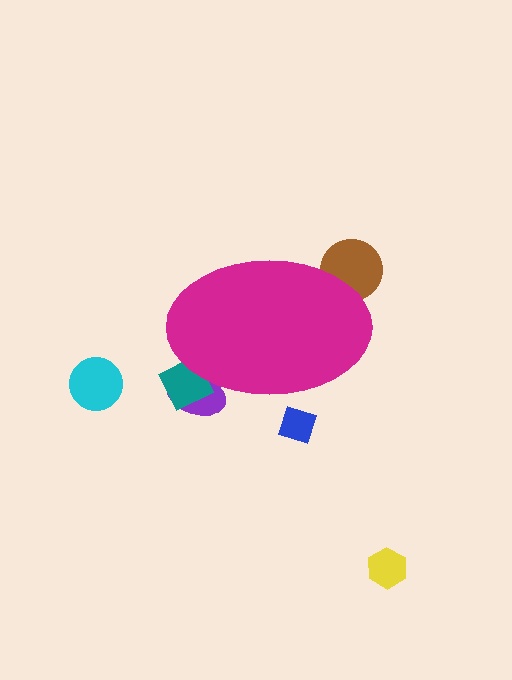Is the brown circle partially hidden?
Yes, the brown circle is partially hidden behind the magenta ellipse.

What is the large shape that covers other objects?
A magenta ellipse.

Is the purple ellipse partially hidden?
Yes, the purple ellipse is partially hidden behind the magenta ellipse.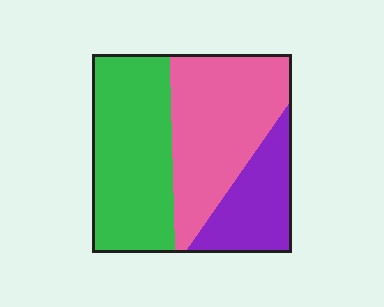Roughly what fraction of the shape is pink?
Pink takes up about two fifths (2/5) of the shape.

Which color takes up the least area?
Purple, at roughly 20%.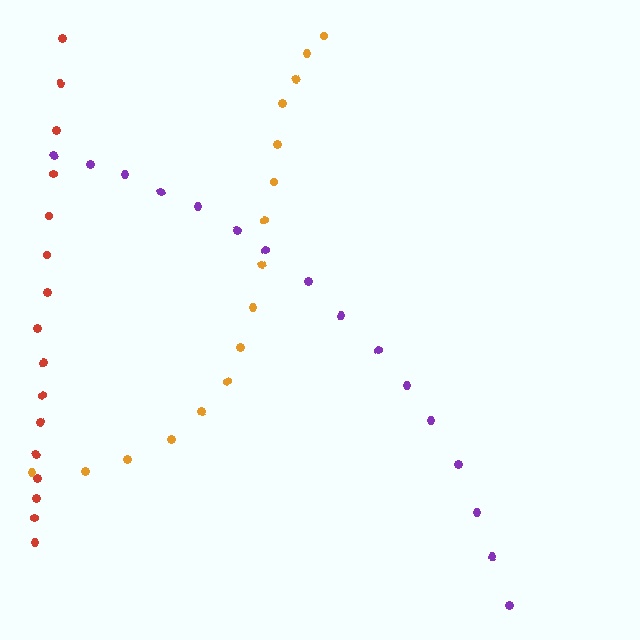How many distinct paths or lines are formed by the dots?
There are 3 distinct paths.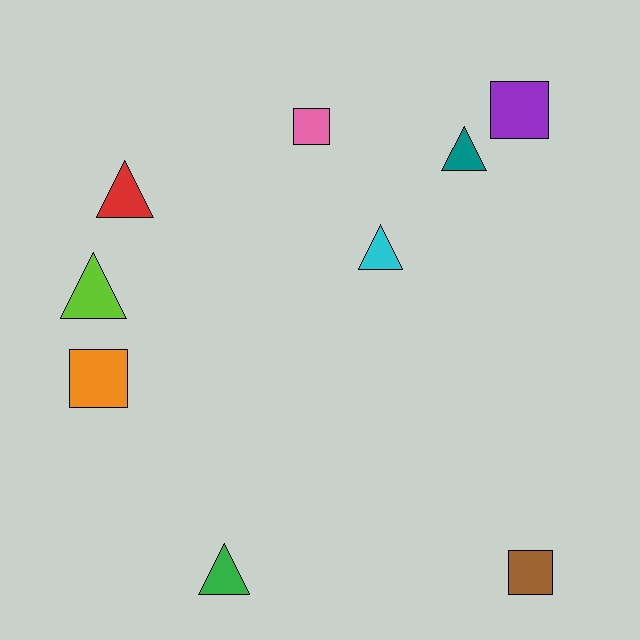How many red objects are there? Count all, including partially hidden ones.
There is 1 red object.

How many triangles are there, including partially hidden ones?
There are 5 triangles.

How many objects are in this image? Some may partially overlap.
There are 9 objects.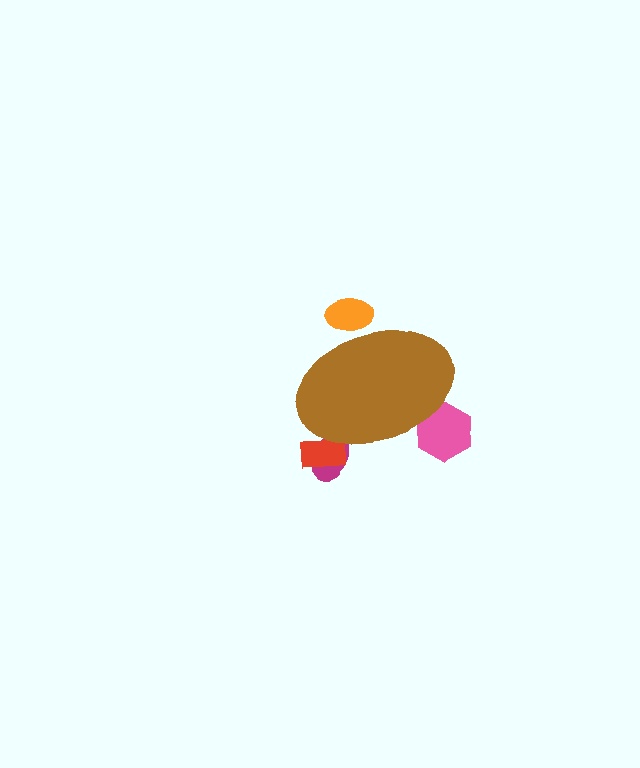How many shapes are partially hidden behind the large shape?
4 shapes are partially hidden.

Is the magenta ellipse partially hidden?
Yes, the magenta ellipse is partially hidden behind the brown ellipse.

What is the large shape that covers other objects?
A brown ellipse.